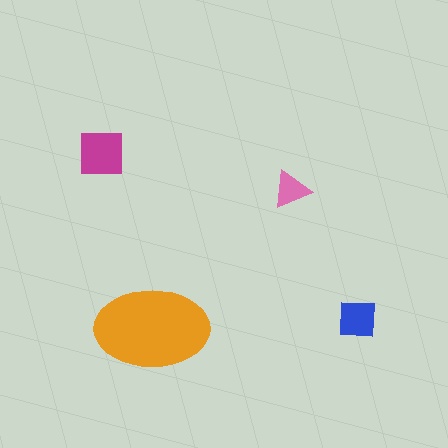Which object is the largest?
The orange ellipse.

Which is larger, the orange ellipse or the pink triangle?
The orange ellipse.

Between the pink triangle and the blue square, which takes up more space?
The blue square.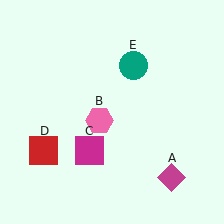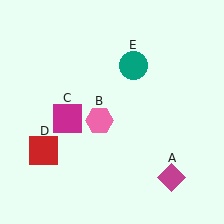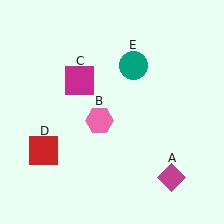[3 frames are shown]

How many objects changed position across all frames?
1 object changed position: magenta square (object C).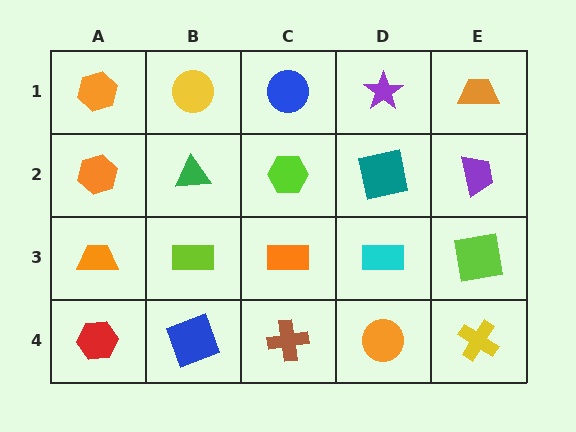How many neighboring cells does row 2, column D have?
4.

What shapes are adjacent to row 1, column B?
A green triangle (row 2, column B), an orange hexagon (row 1, column A), a blue circle (row 1, column C).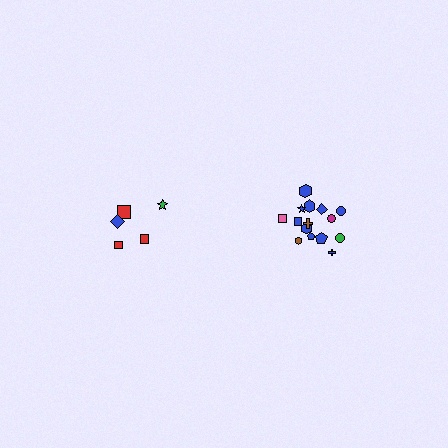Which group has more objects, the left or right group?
The right group.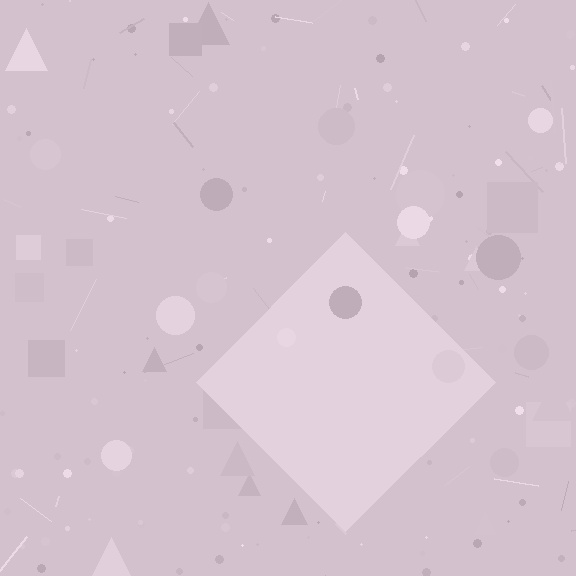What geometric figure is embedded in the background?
A diamond is embedded in the background.